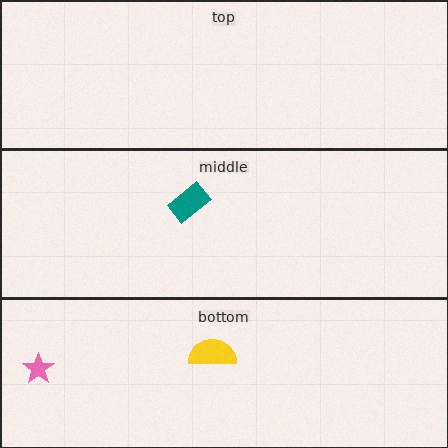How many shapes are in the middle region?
1.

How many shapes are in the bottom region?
2.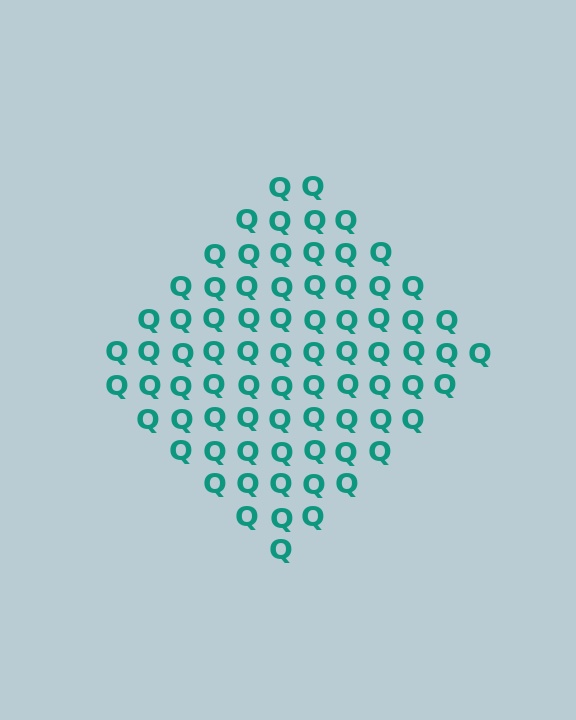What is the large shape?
The large shape is a diamond.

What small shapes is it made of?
It is made of small letter Q's.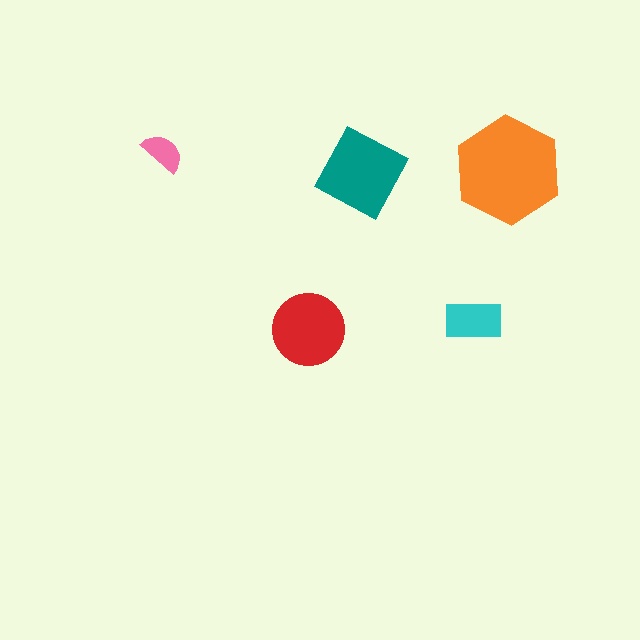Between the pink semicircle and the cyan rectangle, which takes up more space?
The cyan rectangle.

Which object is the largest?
The orange hexagon.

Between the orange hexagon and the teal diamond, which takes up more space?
The orange hexagon.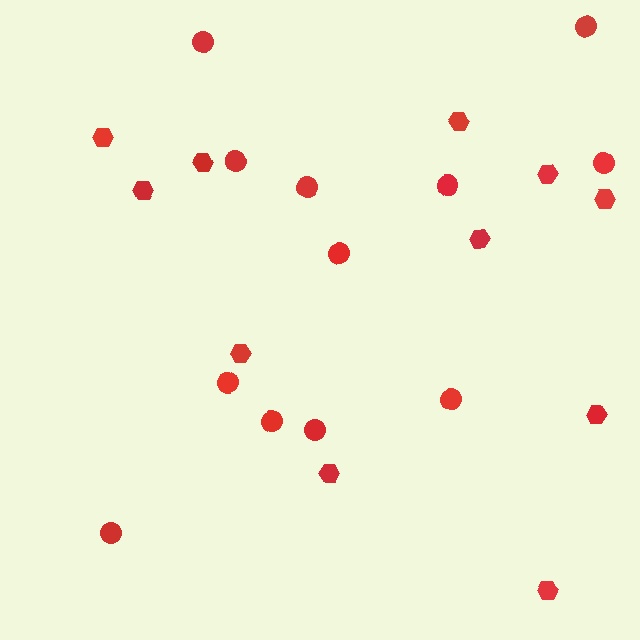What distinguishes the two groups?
There are 2 groups: one group of circles (12) and one group of hexagons (11).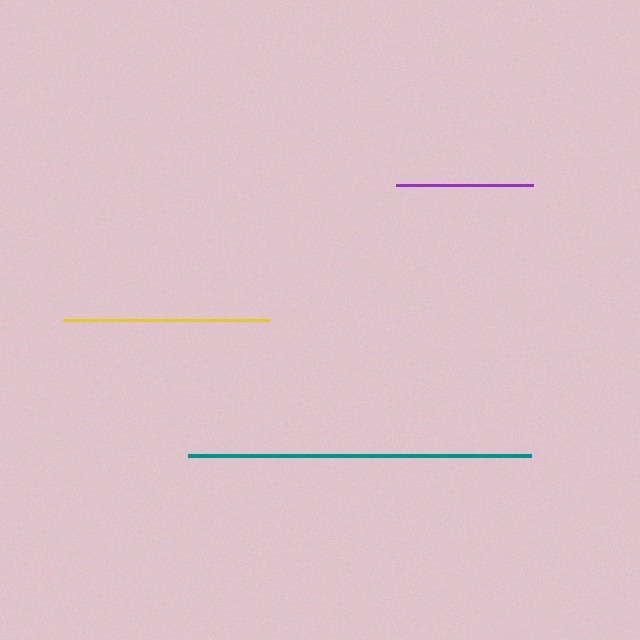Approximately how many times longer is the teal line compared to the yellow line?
The teal line is approximately 1.7 times the length of the yellow line.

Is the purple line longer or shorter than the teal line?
The teal line is longer than the purple line.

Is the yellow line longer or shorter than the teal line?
The teal line is longer than the yellow line.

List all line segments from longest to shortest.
From longest to shortest: teal, yellow, purple.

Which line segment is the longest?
The teal line is the longest at approximately 343 pixels.